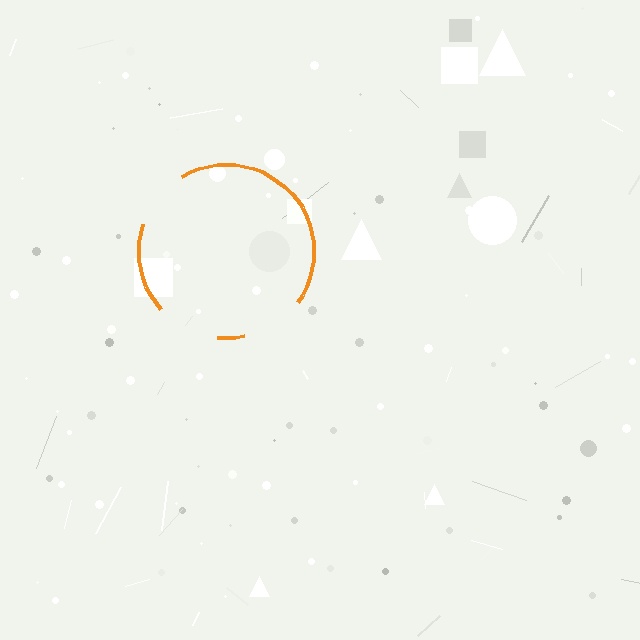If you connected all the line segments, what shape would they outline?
They would outline a circle.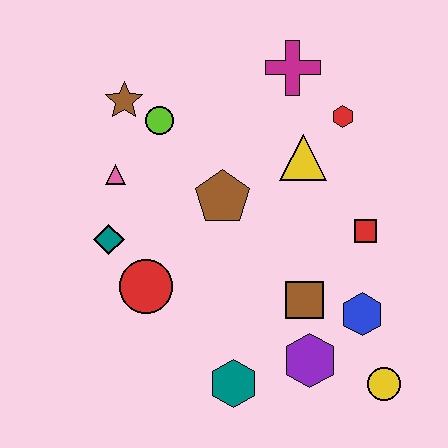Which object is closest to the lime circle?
The brown star is closest to the lime circle.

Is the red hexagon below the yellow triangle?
No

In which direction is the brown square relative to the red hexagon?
The brown square is below the red hexagon.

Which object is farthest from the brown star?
The yellow circle is farthest from the brown star.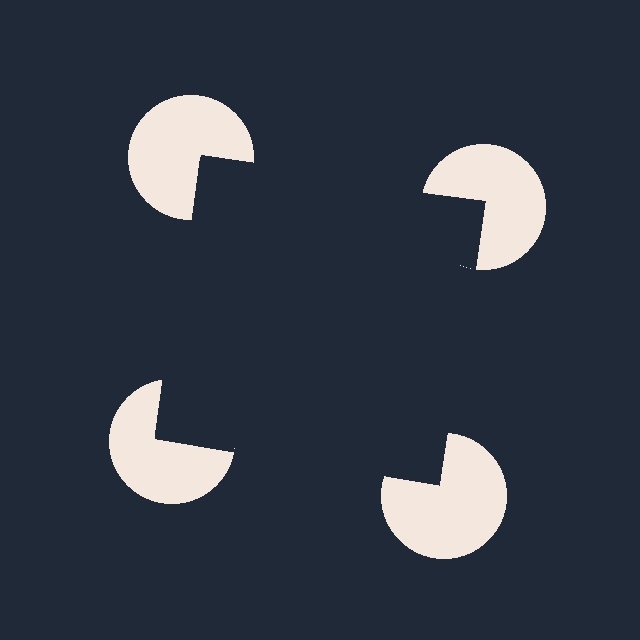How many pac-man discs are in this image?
There are 4 — one at each vertex of the illusory square.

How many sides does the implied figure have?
4 sides.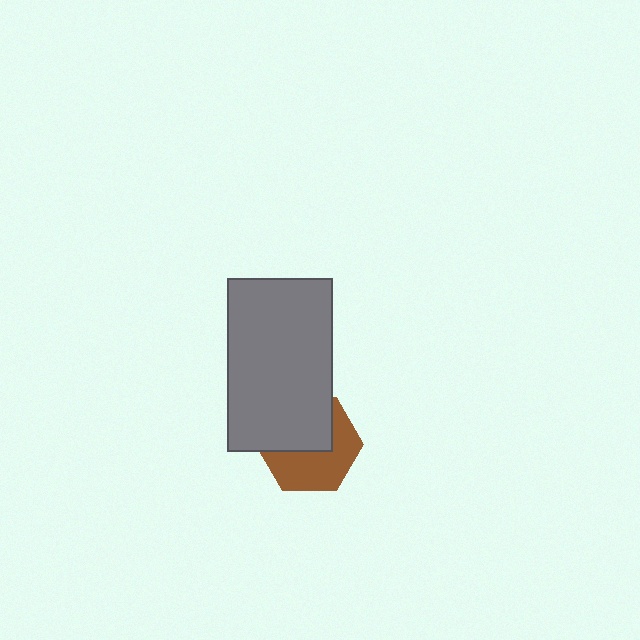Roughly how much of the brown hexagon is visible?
About half of it is visible (roughly 53%).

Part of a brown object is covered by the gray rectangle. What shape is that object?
It is a hexagon.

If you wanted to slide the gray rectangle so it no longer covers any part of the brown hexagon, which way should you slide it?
Slide it up — that is the most direct way to separate the two shapes.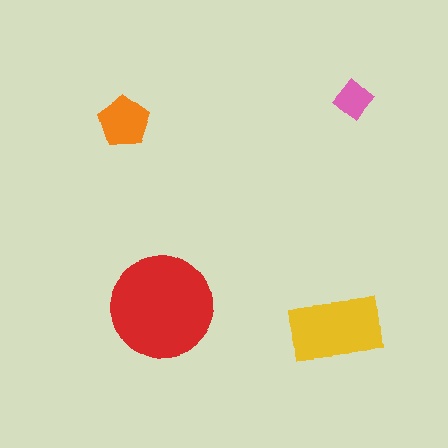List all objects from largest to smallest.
The red circle, the yellow rectangle, the orange pentagon, the pink diamond.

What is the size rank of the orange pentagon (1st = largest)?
3rd.